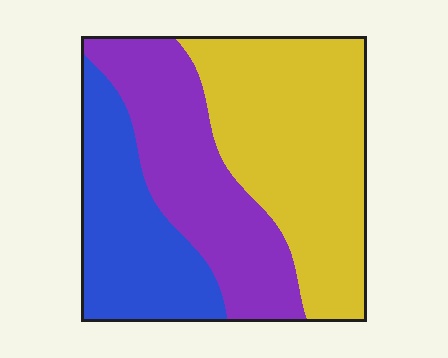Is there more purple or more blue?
Purple.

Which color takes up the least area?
Blue, at roughly 25%.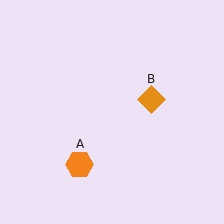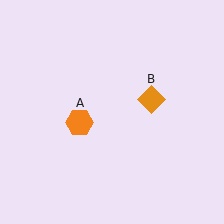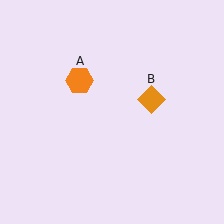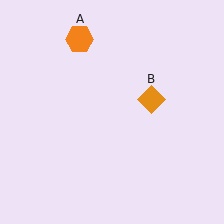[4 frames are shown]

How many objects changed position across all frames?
1 object changed position: orange hexagon (object A).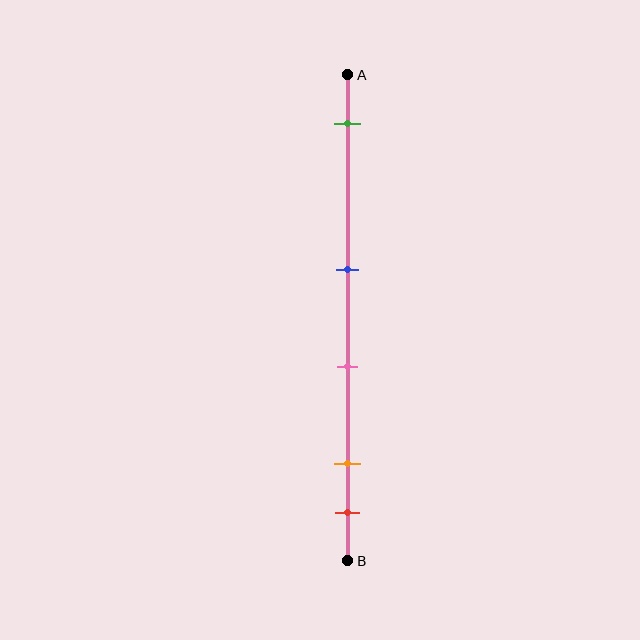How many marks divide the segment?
There are 5 marks dividing the segment.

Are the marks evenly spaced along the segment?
No, the marks are not evenly spaced.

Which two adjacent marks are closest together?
The orange and red marks are the closest adjacent pair.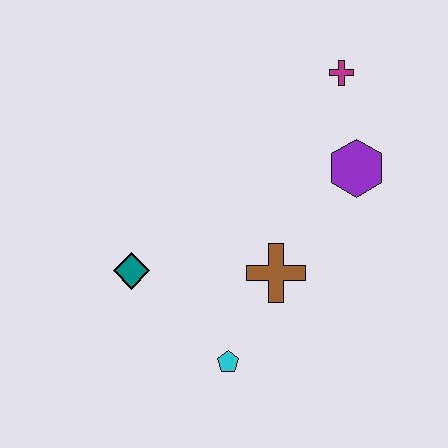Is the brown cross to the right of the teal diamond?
Yes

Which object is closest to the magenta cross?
The purple hexagon is closest to the magenta cross.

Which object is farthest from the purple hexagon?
The teal diamond is farthest from the purple hexagon.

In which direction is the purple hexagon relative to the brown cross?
The purple hexagon is above the brown cross.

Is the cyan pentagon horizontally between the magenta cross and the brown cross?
No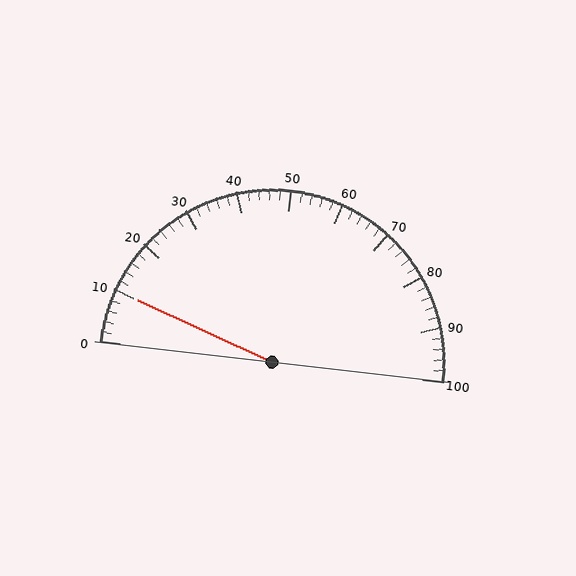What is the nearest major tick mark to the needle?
The nearest major tick mark is 10.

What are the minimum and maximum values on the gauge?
The gauge ranges from 0 to 100.